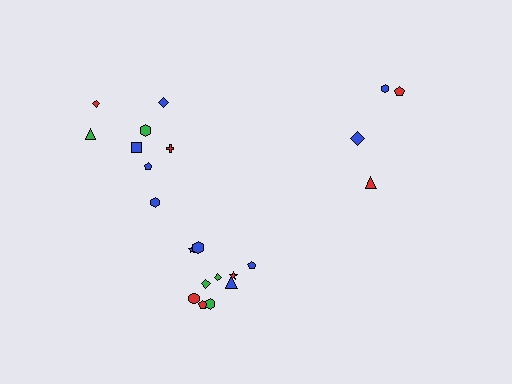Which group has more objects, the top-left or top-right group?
The top-left group.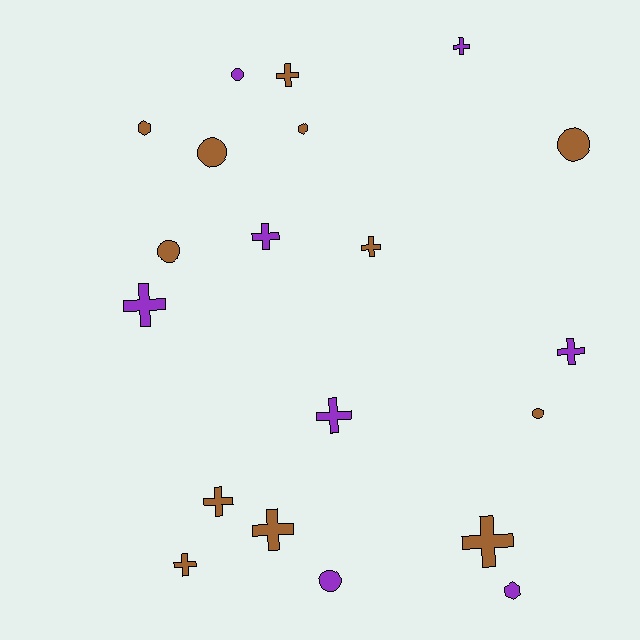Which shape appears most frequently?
Cross, with 11 objects.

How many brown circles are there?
There are 4 brown circles.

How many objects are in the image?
There are 20 objects.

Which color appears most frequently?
Brown, with 12 objects.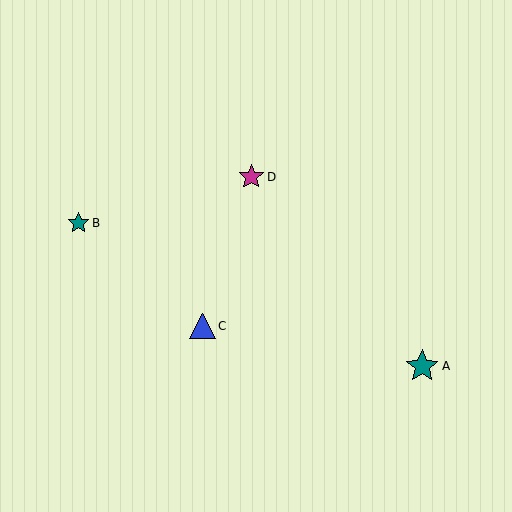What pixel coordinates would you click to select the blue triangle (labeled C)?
Click at (203, 326) to select the blue triangle C.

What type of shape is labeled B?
Shape B is a teal star.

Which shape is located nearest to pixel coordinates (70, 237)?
The teal star (labeled B) at (79, 223) is nearest to that location.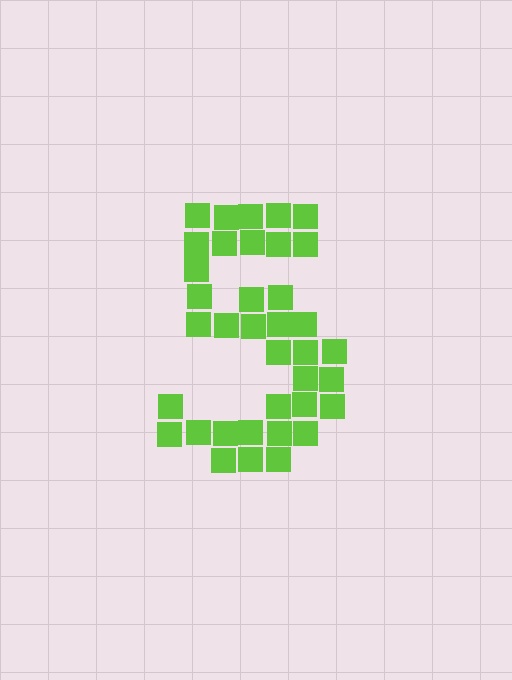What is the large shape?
The large shape is the digit 5.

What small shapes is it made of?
It is made of small squares.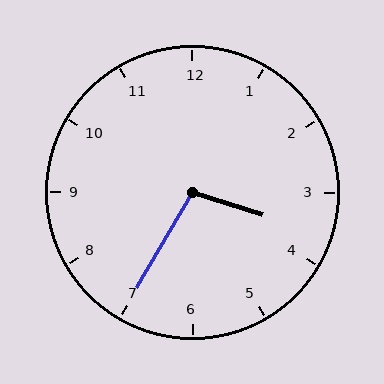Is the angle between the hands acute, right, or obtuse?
It is obtuse.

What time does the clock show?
3:35.